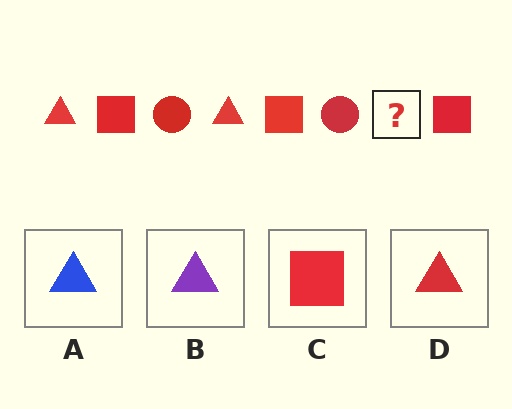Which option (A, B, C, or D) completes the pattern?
D.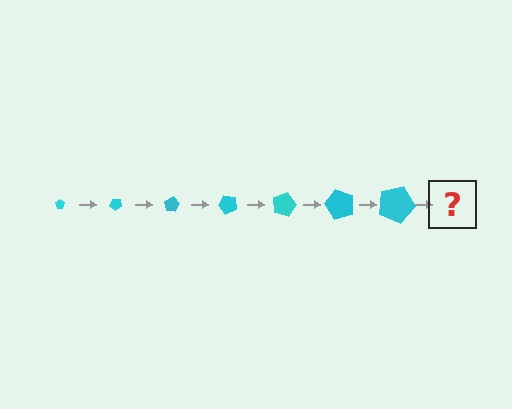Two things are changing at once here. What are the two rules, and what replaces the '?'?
The two rules are that the pentagon grows larger each step and it rotates 40 degrees each step. The '?' should be a pentagon, larger than the previous one and rotated 280 degrees from the start.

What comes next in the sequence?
The next element should be a pentagon, larger than the previous one and rotated 280 degrees from the start.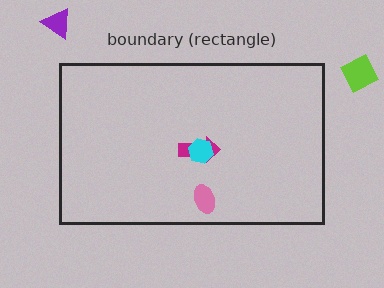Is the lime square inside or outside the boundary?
Outside.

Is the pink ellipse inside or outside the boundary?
Inside.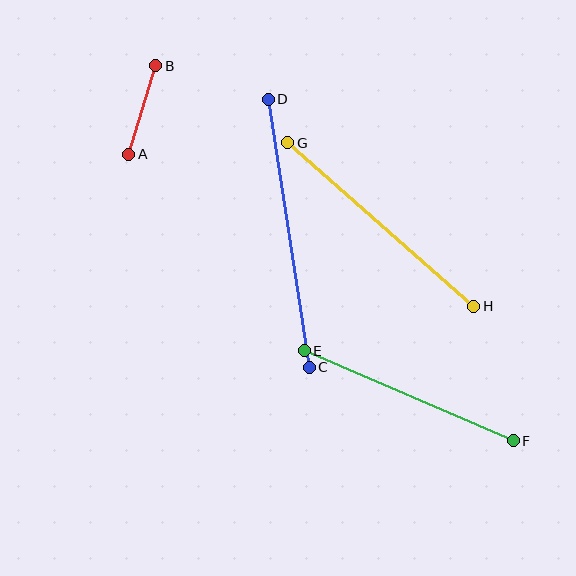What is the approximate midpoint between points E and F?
The midpoint is at approximately (409, 396) pixels.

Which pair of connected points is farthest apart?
Points C and D are farthest apart.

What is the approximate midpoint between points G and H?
The midpoint is at approximately (381, 225) pixels.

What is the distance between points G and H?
The distance is approximately 248 pixels.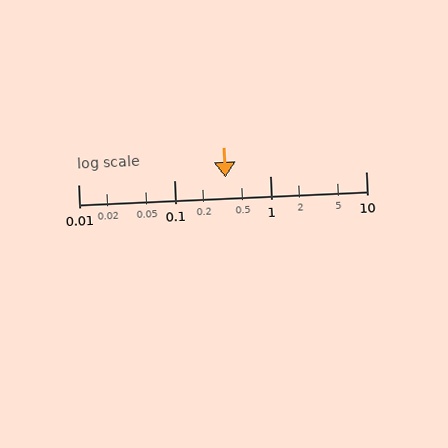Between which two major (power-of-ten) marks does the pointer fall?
The pointer is between 0.1 and 1.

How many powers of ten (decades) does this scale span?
The scale spans 3 decades, from 0.01 to 10.